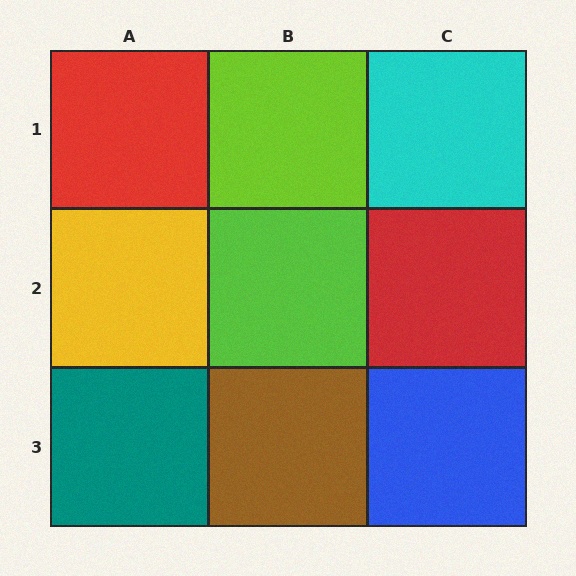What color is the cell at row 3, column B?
Brown.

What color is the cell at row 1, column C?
Cyan.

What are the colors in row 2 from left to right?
Yellow, lime, red.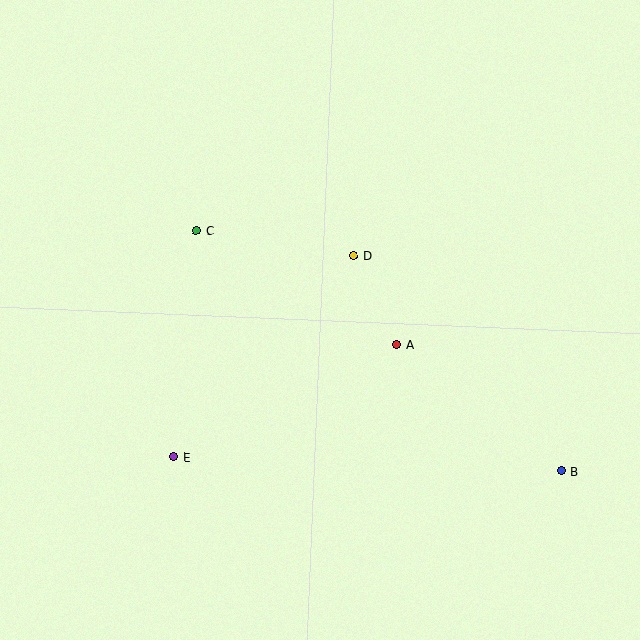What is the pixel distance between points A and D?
The distance between A and D is 99 pixels.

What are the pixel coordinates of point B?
Point B is at (561, 471).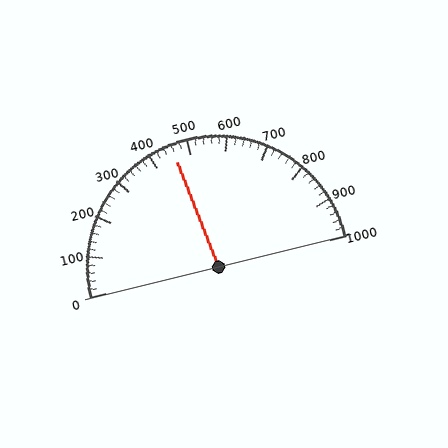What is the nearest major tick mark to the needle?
The nearest major tick mark is 500.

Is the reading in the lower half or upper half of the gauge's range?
The reading is in the lower half of the range (0 to 1000).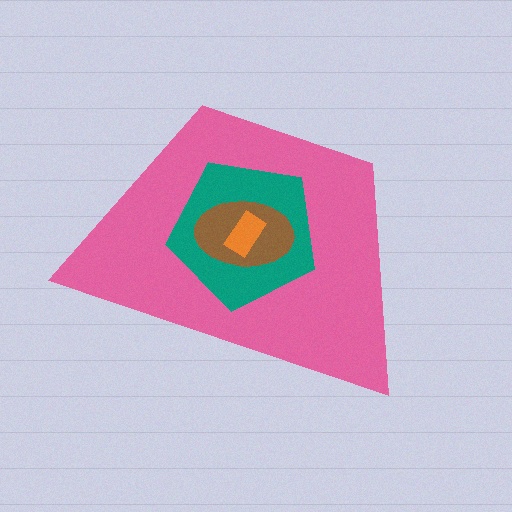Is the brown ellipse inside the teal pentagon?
Yes.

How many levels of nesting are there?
4.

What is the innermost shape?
The orange rectangle.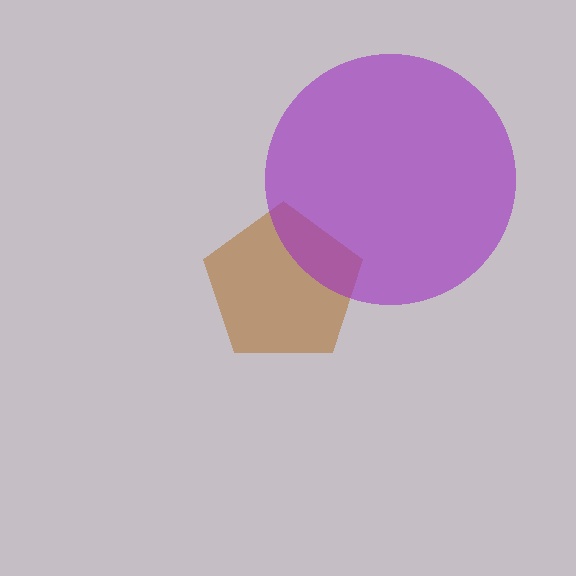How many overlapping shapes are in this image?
There are 2 overlapping shapes in the image.